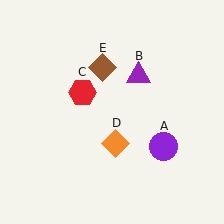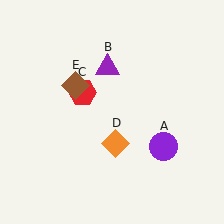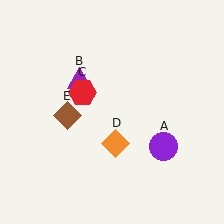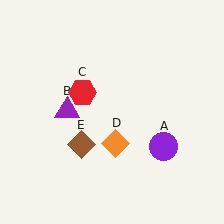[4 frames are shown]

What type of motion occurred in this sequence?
The purple triangle (object B), brown diamond (object E) rotated counterclockwise around the center of the scene.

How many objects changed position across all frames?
2 objects changed position: purple triangle (object B), brown diamond (object E).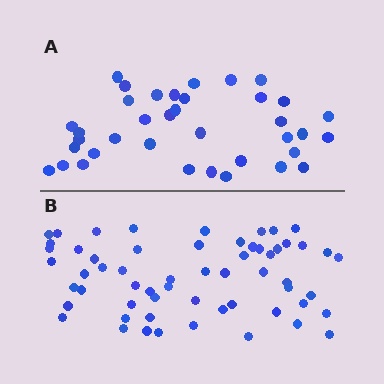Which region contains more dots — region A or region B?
Region B (the bottom region) has more dots.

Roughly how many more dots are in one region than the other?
Region B has approximately 20 more dots than region A.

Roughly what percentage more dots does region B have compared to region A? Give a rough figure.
About 60% more.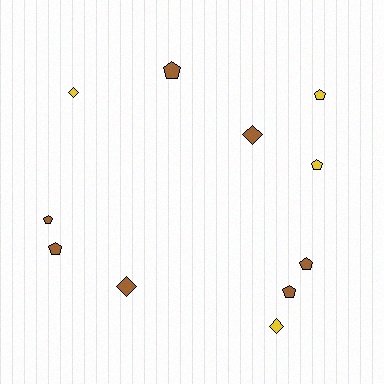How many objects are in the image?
There are 11 objects.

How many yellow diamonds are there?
There are 2 yellow diamonds.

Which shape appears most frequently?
Pentagon, with 7 objects.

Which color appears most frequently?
Brown, with 7 objects.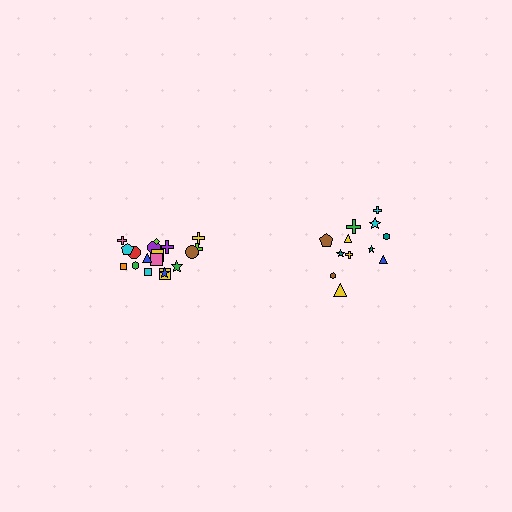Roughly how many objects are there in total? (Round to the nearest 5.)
Roughly 30 objects in total.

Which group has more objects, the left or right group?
The left group.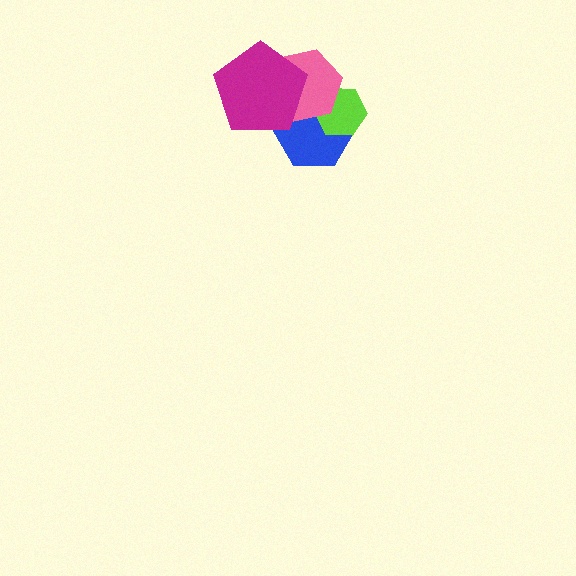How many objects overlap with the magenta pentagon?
2 objects overlap with the magenta pentagon.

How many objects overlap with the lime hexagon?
2 objects overlap with the lime hexagon.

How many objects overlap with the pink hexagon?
3 objects overlap with the pink hexagon.